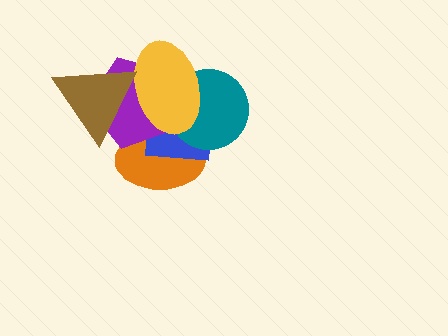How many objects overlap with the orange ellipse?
4 objects overlap with the orange ellipse.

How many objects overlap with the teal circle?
4 objects overlap with the teal circle.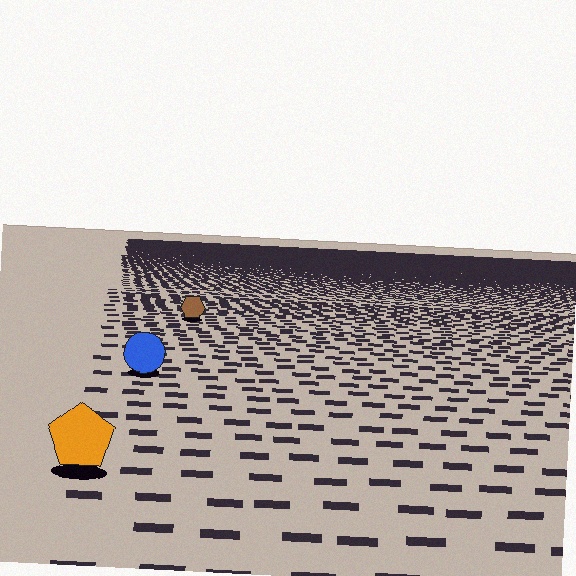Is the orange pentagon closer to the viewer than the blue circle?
Yes. The orange pentagon is closer — you can tell from the texture gradient: the ground texture is coarser near it.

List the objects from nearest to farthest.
From nearest to farthest: the orange pentagon, the blue circle, the brown hexagon.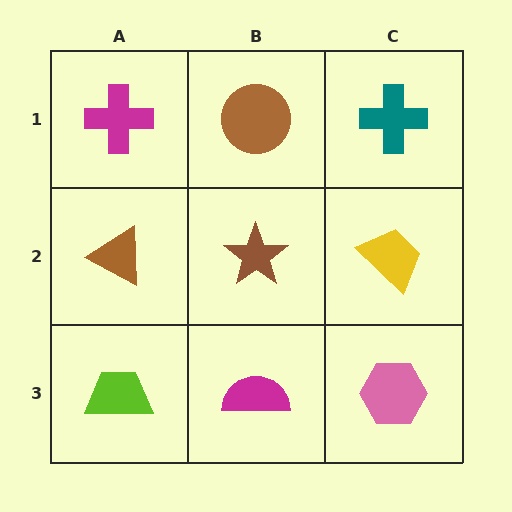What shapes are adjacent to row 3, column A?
A brown triangle (row 2, column A), a magenta semicircle (row 3, column B).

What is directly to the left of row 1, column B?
A magenta cross.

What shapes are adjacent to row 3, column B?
A brown star (row 2, column B), a lime trapezoid (row 3, column A), a pink hexagon (row 3, column C).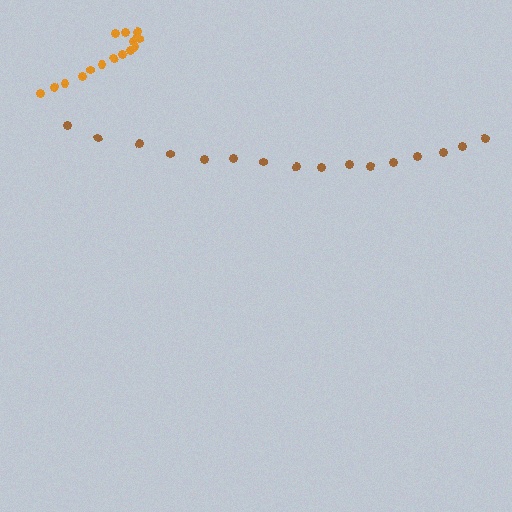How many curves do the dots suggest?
There are 2 distinct paths.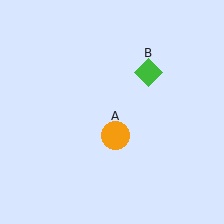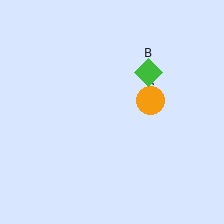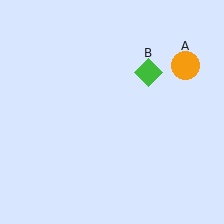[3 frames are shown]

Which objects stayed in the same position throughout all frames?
Green diamond (object B) remained stationary.